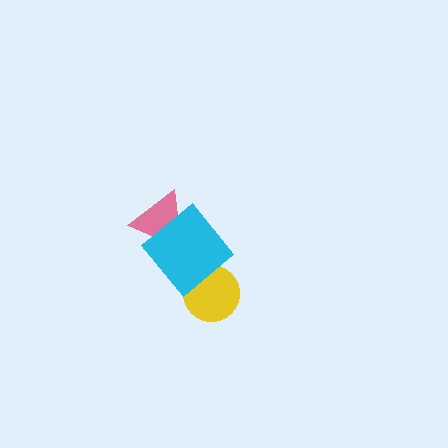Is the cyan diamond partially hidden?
No, no other shape covers it.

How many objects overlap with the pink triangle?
1 object overlaps with the pink triangle.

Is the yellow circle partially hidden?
Yes, it is partially covered by another shape.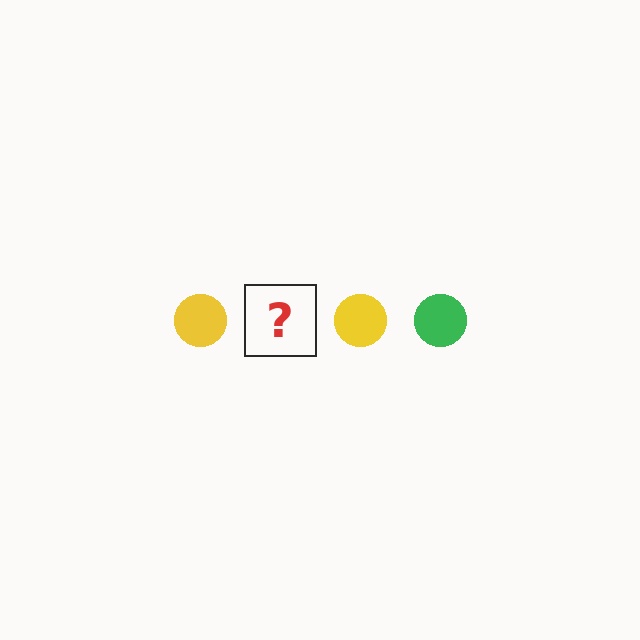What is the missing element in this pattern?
The missing element is a green circle.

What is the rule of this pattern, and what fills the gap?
The rule is that the pattern cycles through yellow, green circles. The gap should be filled with a green circle.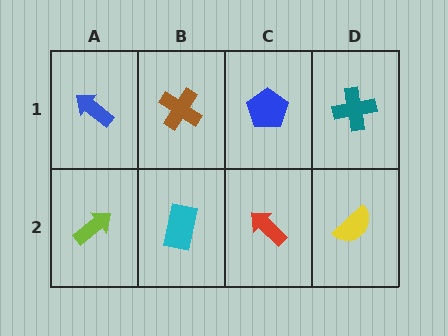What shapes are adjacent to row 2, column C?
A blue pentagon (row 1, column C), a cyan rectangle (row 2, column B), a yellow semicircle (row 2, column D).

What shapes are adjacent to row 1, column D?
A yellow semicircle (row 2, column D), a blue pentagon (row 1, column C).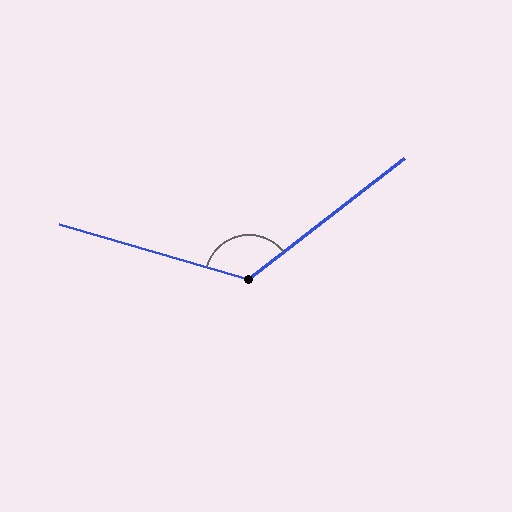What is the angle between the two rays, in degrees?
Approximately 126 degrees.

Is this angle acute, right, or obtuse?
It is obtuse.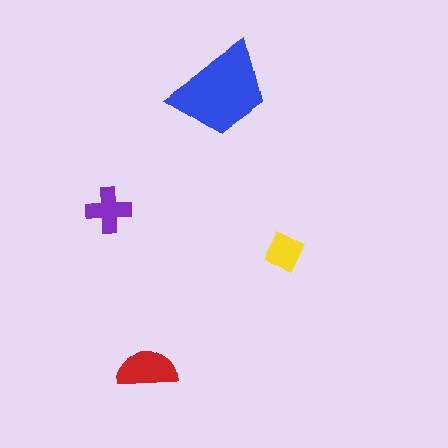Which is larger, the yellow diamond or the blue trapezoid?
The blue trapezoid.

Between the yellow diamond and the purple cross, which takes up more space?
The purple cross.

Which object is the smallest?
The yellow diamond.